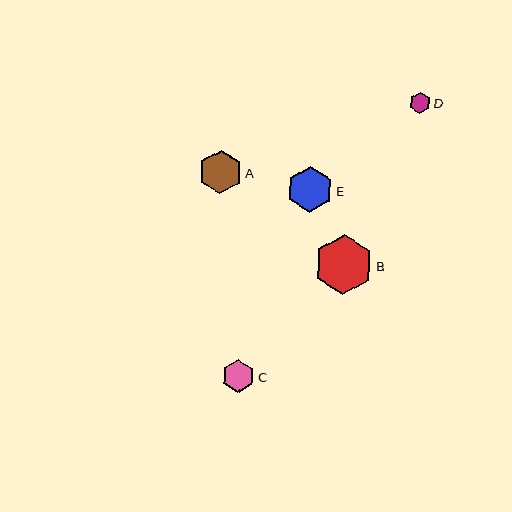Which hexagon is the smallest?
Hexagon D is the smallest with a size of approximately 20 pixels.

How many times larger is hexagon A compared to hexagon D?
Hexagon A is approximately 2.1 times the size of hexagon D.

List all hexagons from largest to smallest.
From largest to smallest: B, E, A, C, D.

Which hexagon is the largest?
Hexagon B is the largest with a size of approximately 59 pixels.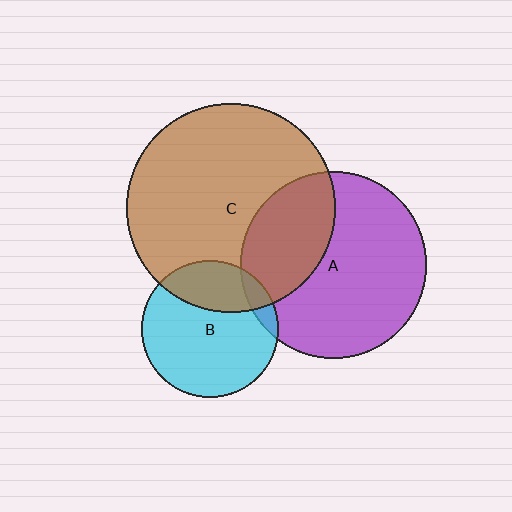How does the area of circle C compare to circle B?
Approximately 2.3 times.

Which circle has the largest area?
Circle C (brown).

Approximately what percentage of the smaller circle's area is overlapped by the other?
Approximately 25%.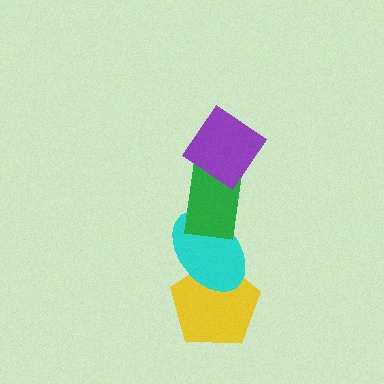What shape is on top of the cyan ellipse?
The green rectangle is on top of the cyan ellipse.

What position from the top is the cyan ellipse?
The cyan ellipse is 3rd from the top.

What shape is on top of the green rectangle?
The purple diamond is on top of the green rectangle.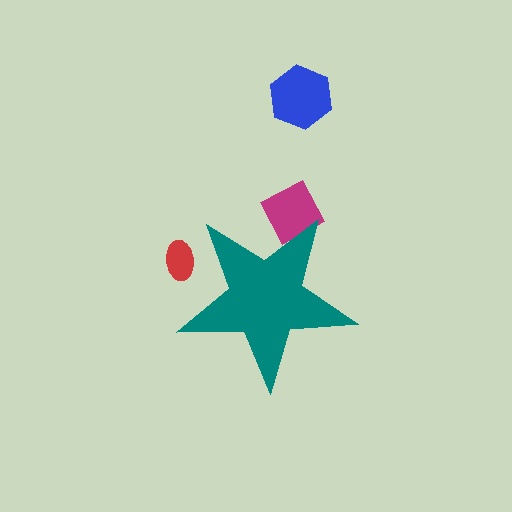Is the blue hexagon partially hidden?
No, the blue hexagon is fully visible.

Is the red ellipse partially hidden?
Yes, the red ellipse is partially hidden behind the teal star.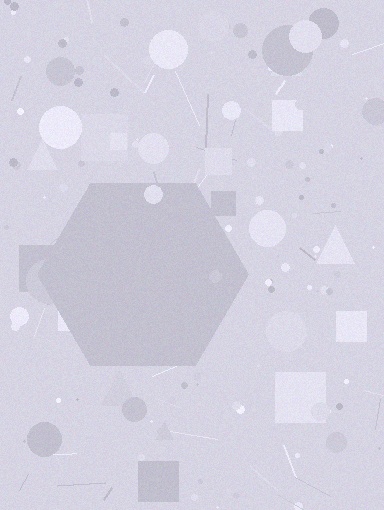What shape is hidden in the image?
A hexagon is hidden in the image.